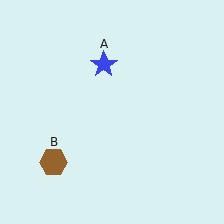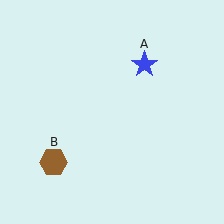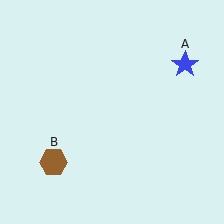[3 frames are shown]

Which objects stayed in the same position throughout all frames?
Brown hexagon (object B) remained stationary.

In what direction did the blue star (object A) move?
The blue star (object A) moved right.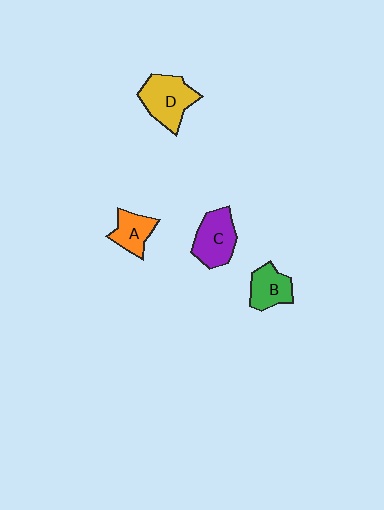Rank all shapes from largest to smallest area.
From largest to smallest: D (yellow), C (purple), B (green), A (orange).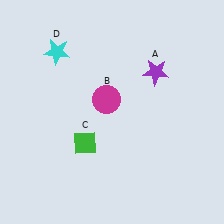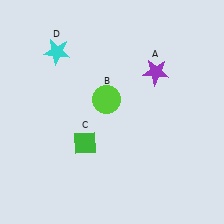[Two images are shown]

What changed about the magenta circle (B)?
In Image 1, B is magenta. In Image 2, it changed to lime.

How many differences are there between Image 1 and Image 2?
There is 1 difference between the two images.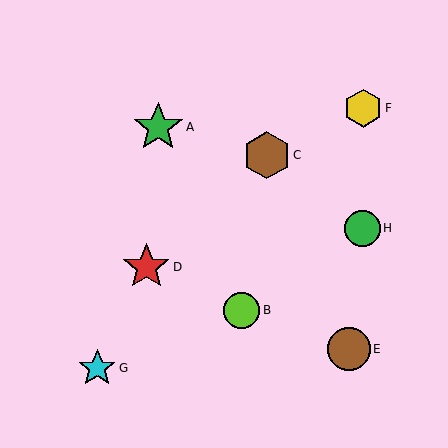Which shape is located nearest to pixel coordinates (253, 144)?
The brown hexagon (labeled C) at (267, 155) is nearest to that location.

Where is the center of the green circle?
The center of the green circle is at (362, 228).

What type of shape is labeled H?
Shape H is a green circle.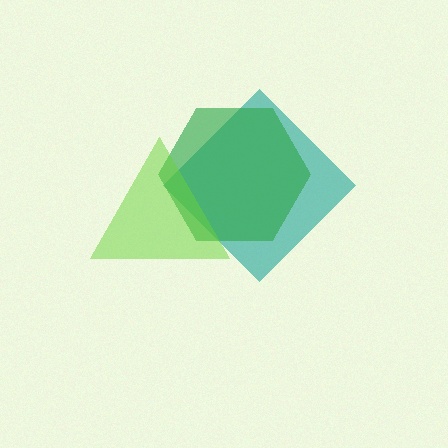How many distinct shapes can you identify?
There are 3 distinct shapes: a teal diamond, a green hexagon, a lime triangle.